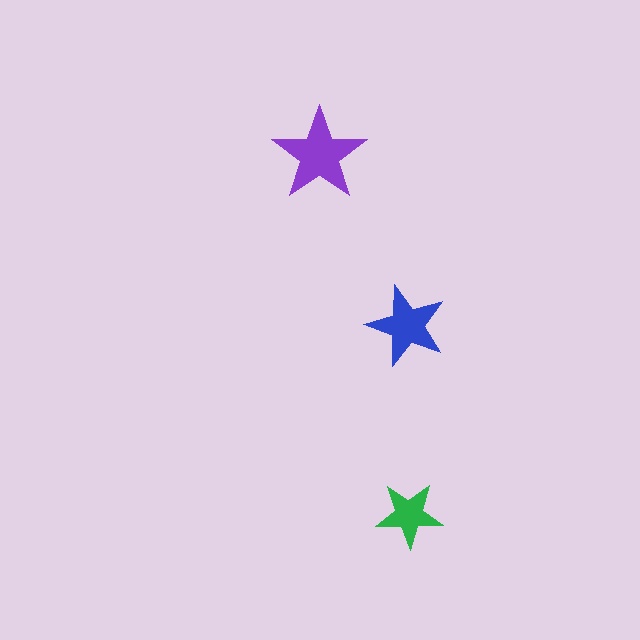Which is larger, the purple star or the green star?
The purple one.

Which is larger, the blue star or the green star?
The blue one.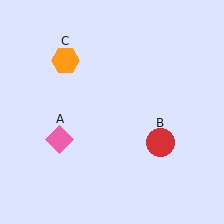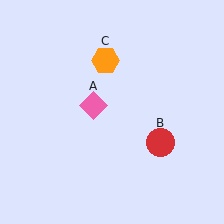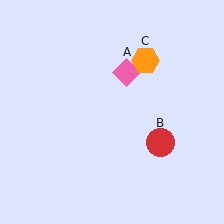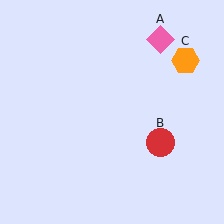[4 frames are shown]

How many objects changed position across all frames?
2 objects changed position: pink diamond (object A), orange hexagon (object C).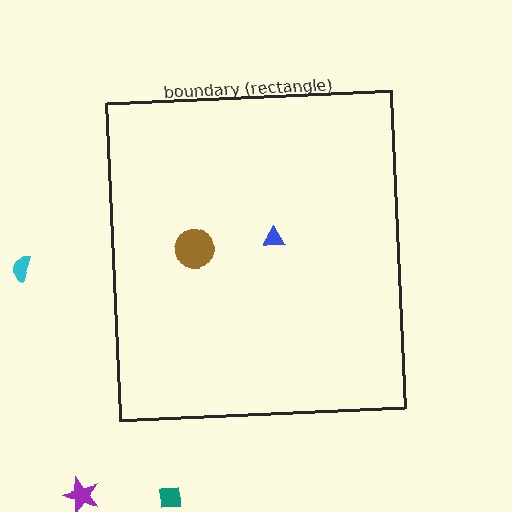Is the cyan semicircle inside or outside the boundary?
Outside.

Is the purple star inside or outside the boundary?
Outside.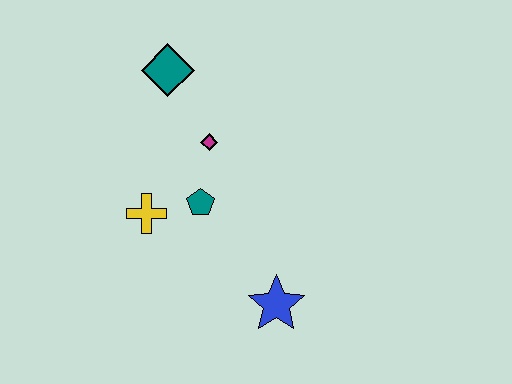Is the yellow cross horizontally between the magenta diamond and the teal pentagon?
No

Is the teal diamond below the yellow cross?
No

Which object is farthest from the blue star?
The teal diamond is farthest from the blue star.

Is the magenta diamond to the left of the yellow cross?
No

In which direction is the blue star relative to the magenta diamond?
The blue star is below the magenta diamond.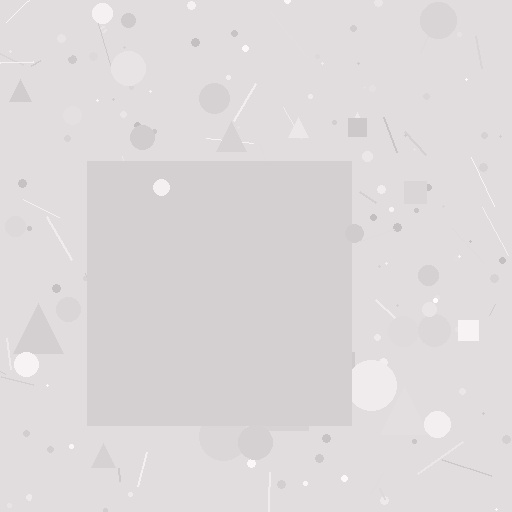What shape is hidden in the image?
A square is hidden in the image.